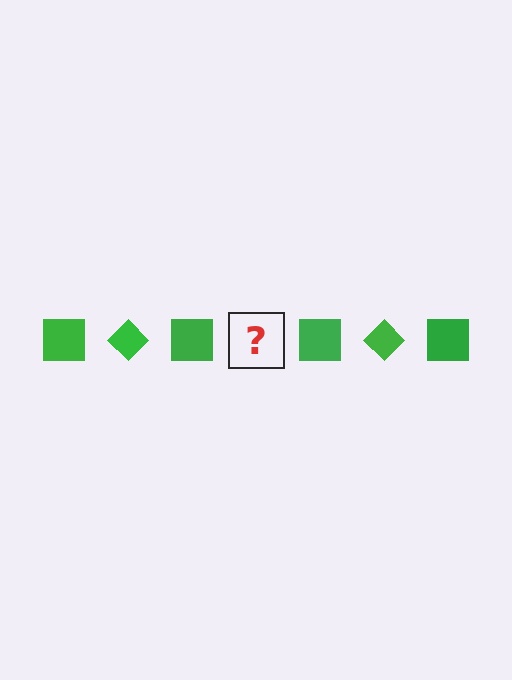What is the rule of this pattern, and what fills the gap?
The rule is that the pattern cycles through square, diamond shapes in green. The gap should be filled with a green diamond.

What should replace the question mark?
The question mark should be replaced with a green diamond.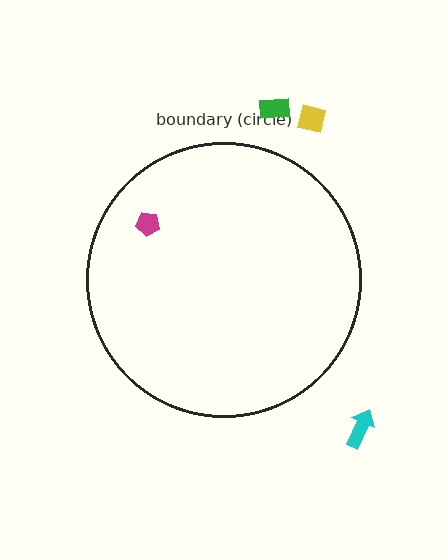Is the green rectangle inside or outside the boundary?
Outside.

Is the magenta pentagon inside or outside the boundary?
Inside.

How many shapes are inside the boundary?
1 inside, 3 outside.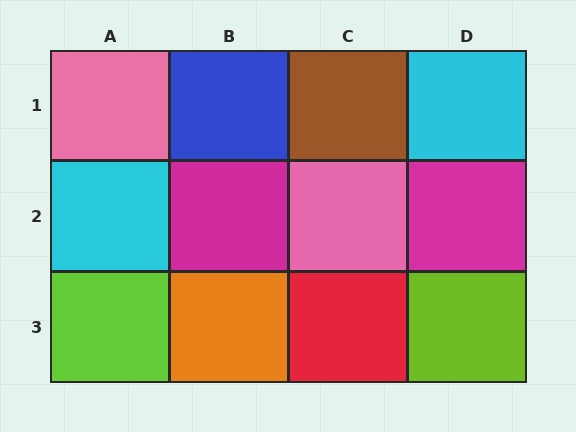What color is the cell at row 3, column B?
Orange.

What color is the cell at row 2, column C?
Pink.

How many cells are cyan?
2 cells are cyan.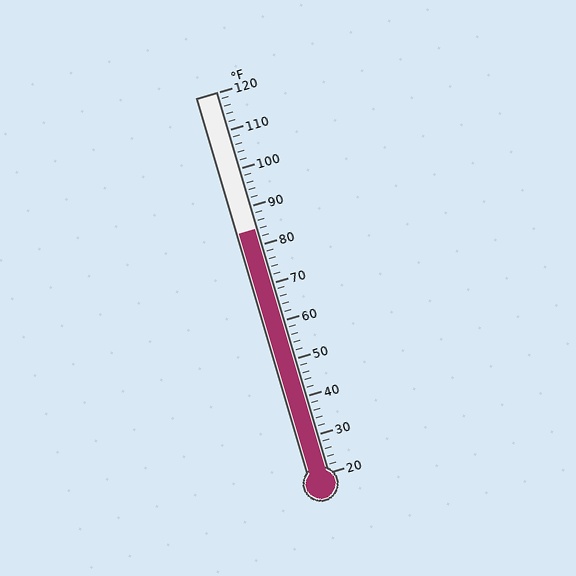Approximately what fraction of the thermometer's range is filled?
The thermometer is filled to approximately 65% of its range.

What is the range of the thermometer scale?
The thermometer scale ranges from 20°F to 120°F.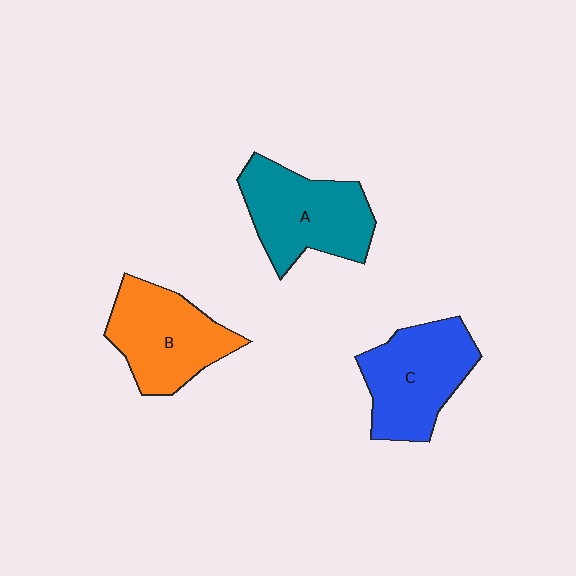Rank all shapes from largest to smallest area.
From largest to smallest: A (teal), C (blue), B (orange).